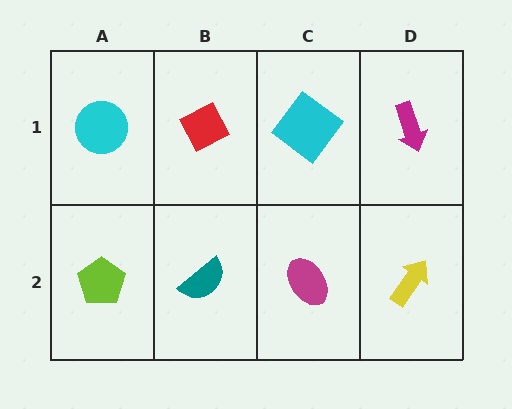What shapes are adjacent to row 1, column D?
A yellow arrow (row 2, column D), a cyan diamond (row 1, column C).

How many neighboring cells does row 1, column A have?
2.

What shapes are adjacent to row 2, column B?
A red diamond (row 1, column B), a lime pentagon (row 2, column A), a magenta ellipse (row 2, column C).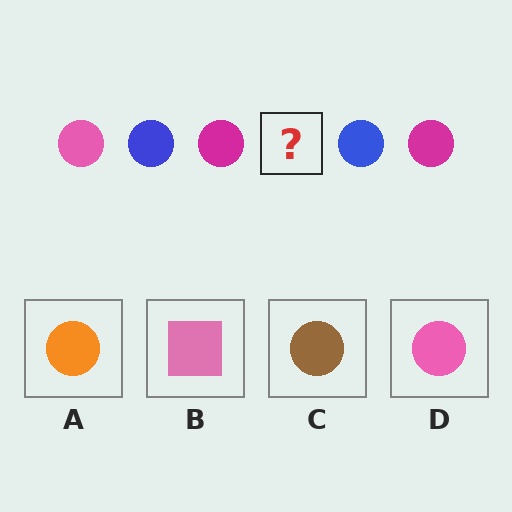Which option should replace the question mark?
Option D.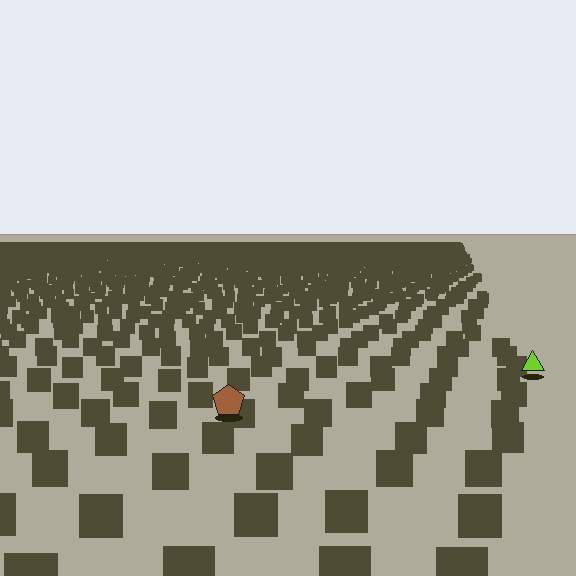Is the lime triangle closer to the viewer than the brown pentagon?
No. The brown pentagon is closer — you can tell from the texture gradient: the ground texture is coarser near it.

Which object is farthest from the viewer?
The lime triangle is farthest from the viewer. It appears smaller and the ground texture around it is denser.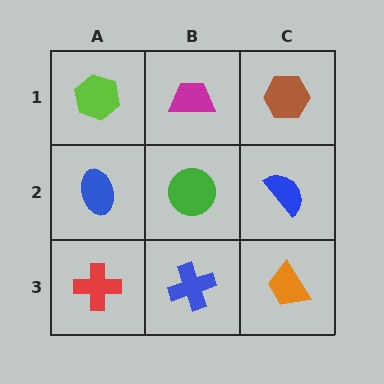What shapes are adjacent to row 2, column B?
A magenta trapezoid (row 1, column B), a blue cross (row 3, column B), a blue ellipse (row 2, column A), a blue semicircle (row 2, column C).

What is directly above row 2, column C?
A brown hexagon.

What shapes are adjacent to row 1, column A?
A blue ellipse (row 2, column A), a magenta trapezoid (row 1, column B).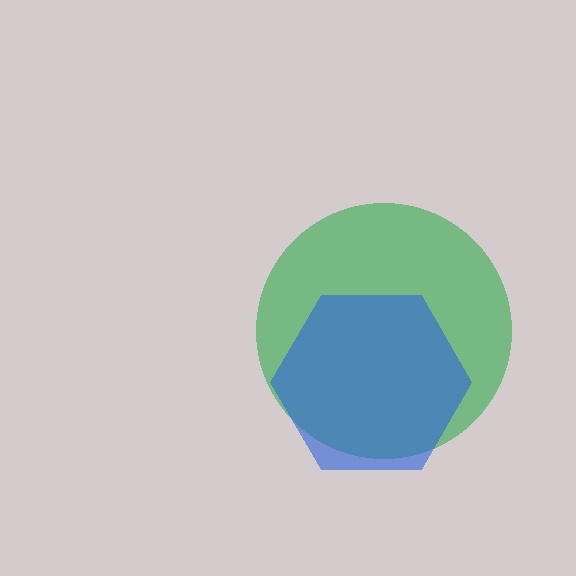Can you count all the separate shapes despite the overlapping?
Yes, there are 2 separate shapes.